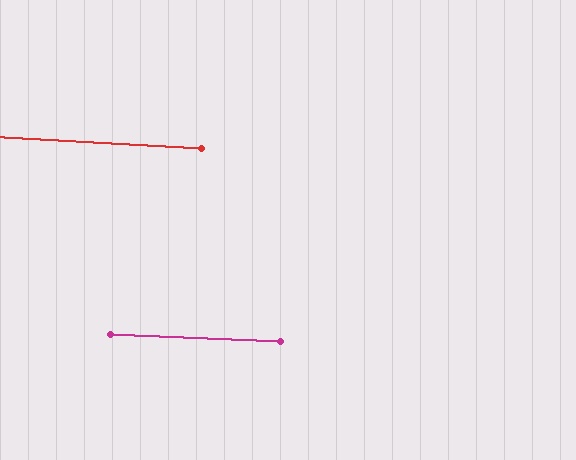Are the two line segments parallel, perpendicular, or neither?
Parallel — their directions differ by only 0.8°.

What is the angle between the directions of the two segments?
Approximately 1 degree.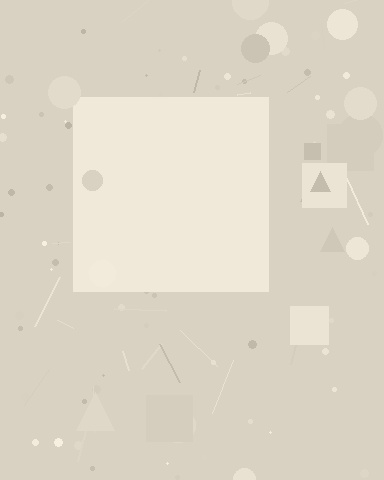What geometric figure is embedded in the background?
A square is embedded in the background.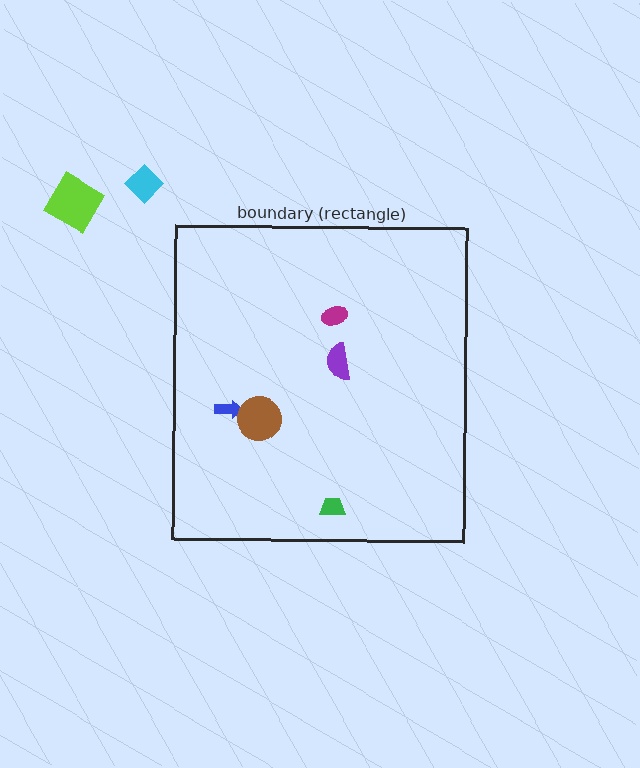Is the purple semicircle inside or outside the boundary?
Inside.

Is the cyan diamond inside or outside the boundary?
Outside.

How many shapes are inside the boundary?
5 inside, 2 outside.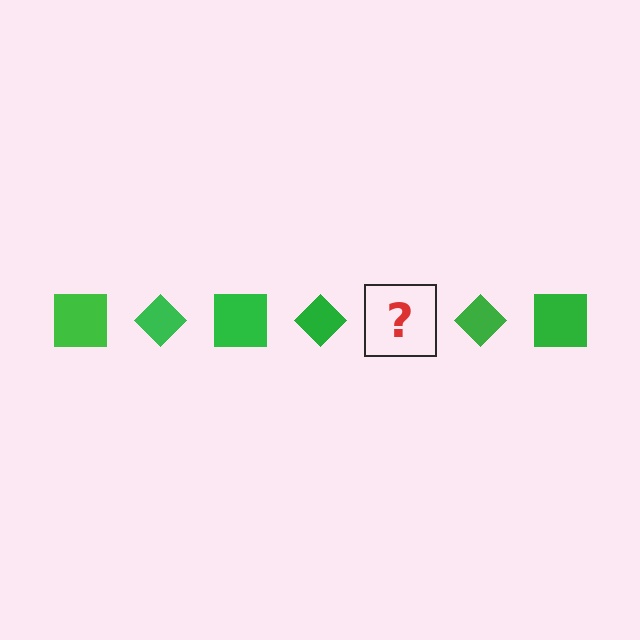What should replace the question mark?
The question mark should be replaced with a green square.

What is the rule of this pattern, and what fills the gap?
The rule is that the pattern cycles through square, diamond shapes in green. The gap should be filled with a green square.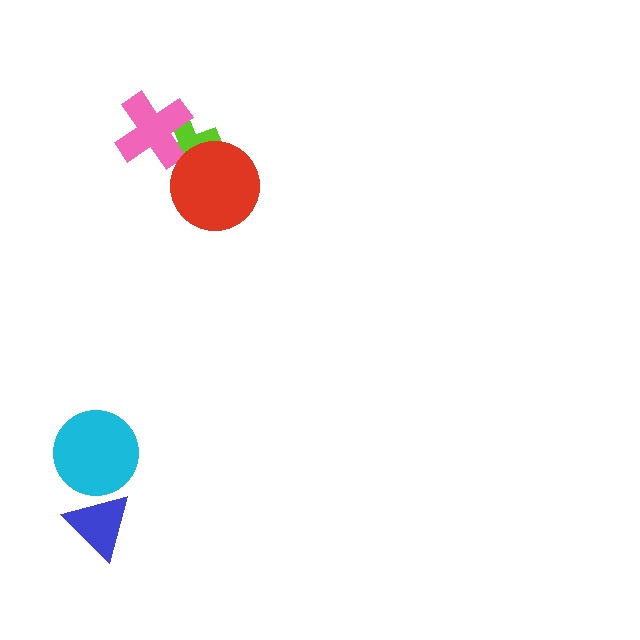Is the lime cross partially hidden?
Yes, it is partially covered by another shape.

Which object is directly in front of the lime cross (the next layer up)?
The pink cross is directly in front of the lime cross.